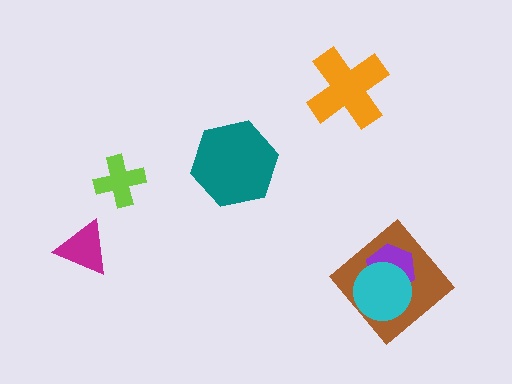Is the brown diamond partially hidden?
Yes, it is partially covered by another shape.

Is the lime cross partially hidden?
No, no other shape covers it.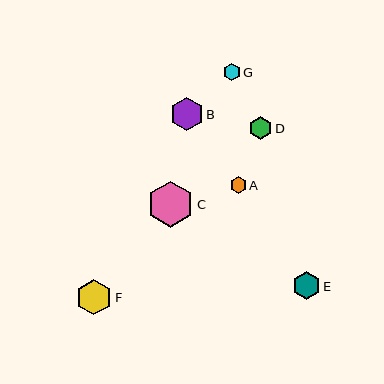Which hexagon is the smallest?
Hexagon A is the smallest with a size of approximately 17 pixels.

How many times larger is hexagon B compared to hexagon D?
Hexagon B is approximately 1.5 times the size of hexagon D.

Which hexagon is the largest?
Hexagon C is the largest with a size of approximately 46 pixels.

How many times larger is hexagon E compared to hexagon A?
Hexagon E is approximately 1.6 times the size of hexagon A.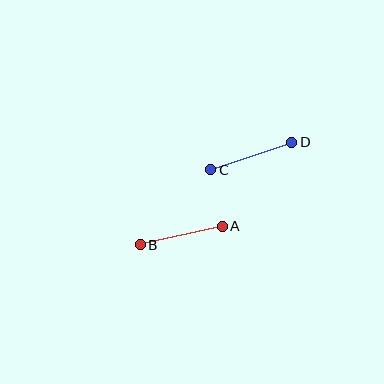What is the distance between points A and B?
The distance is approximately 84 pixels.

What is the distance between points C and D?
The distance is approximately 85 pixels.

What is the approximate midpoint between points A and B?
The midpoint is at approximately (181, 235) pixels.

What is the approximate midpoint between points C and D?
The midpoint is at approximately (251, 156) pixels.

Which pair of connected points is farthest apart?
Points C and D are farthest apart.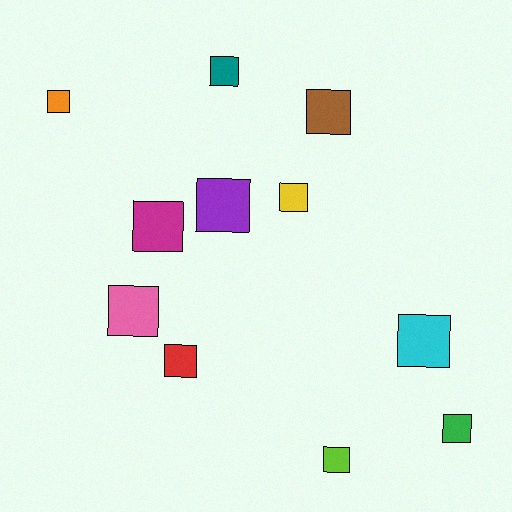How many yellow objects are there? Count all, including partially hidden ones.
There is 1 yellow object.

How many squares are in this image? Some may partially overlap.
There are 11 squares.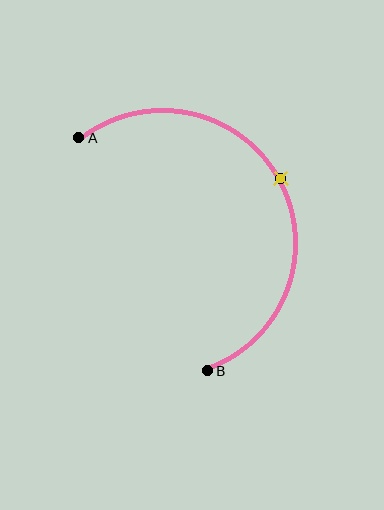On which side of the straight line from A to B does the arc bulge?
The arc bulges to the right of the straight line connecting A and B.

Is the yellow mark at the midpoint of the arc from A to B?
Yes. The yellow mark lies on the arc at equal arc-length from both A and B — it is the arc midpoint.